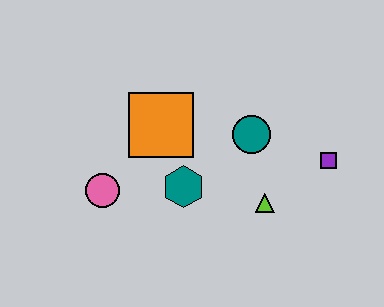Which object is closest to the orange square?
The teal hexagon is closest to the orange square.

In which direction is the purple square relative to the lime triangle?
The purple square is to the right of the lime triangle.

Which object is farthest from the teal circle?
The pink circle is farthest from the teal circle.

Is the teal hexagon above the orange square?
No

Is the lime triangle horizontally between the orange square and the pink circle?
No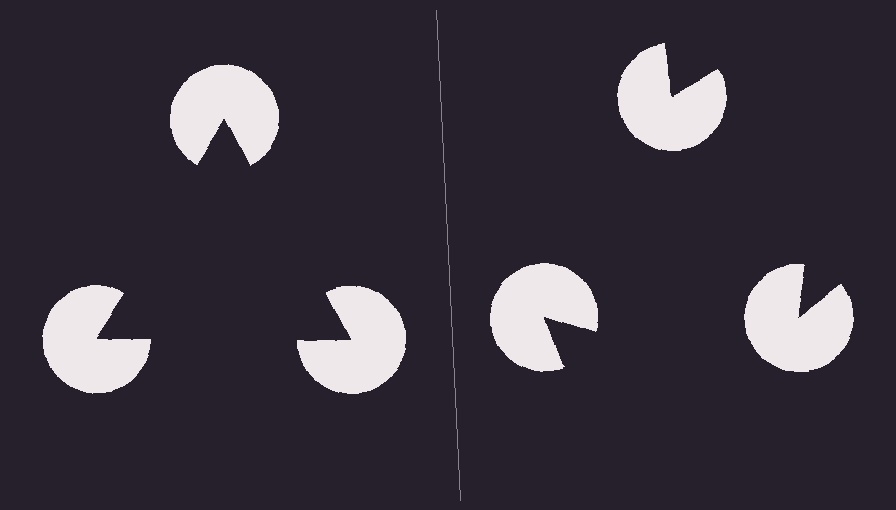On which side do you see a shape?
An illusory triangle appears on the left side. On the right side the wedge cuts are rotated, so no coherent shape forms.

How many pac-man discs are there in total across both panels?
6 — 3 on each side.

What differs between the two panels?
The pac-man discs are positioned identically on both sides; only the wedge orientations differ. On the left they align to a triangle; on the right they are misaligned.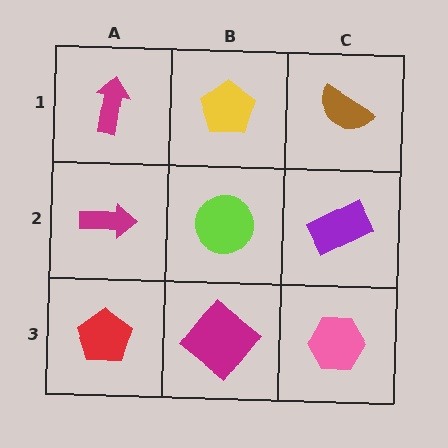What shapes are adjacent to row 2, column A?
A magenta arrow (row 1, column A), a red pentagon (row 3, column A), a lime circle (row 2, column B).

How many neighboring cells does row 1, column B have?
3.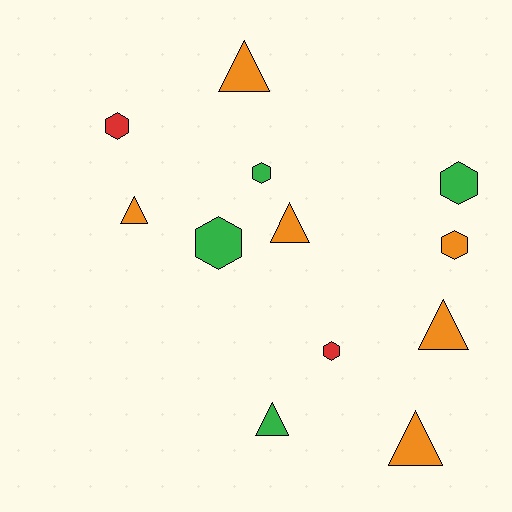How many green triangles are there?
There is 1 green triangle.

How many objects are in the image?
There are 12 objects.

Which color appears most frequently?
Orange, with 6 objects.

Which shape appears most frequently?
Hexagon, with 6 objects.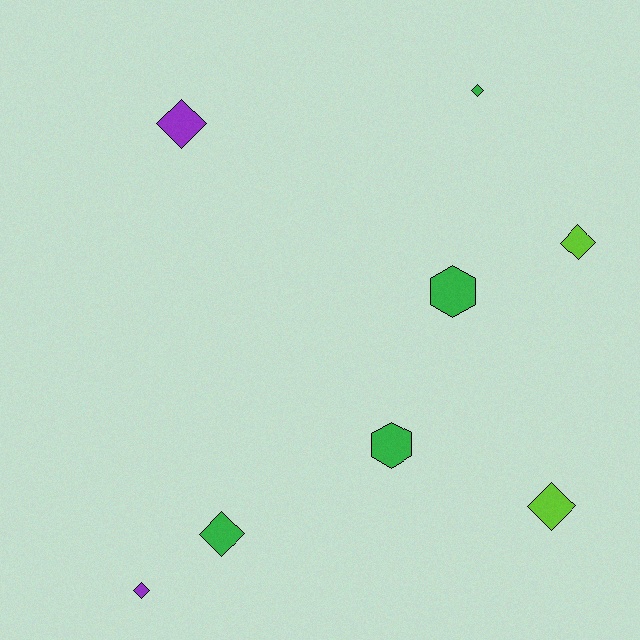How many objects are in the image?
There are 8 objects.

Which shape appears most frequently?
Diamond, with 6 objects.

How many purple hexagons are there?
There are no purple hexagons.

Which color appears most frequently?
Green, with 4 objects.